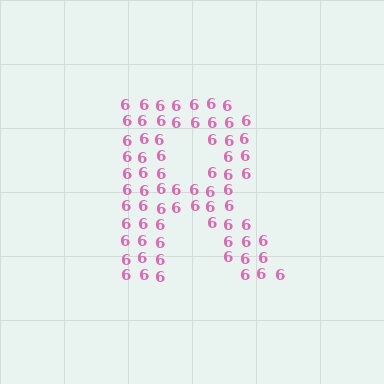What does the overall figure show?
The overall figure shows the letter R.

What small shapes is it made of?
It is made of small digit 6's.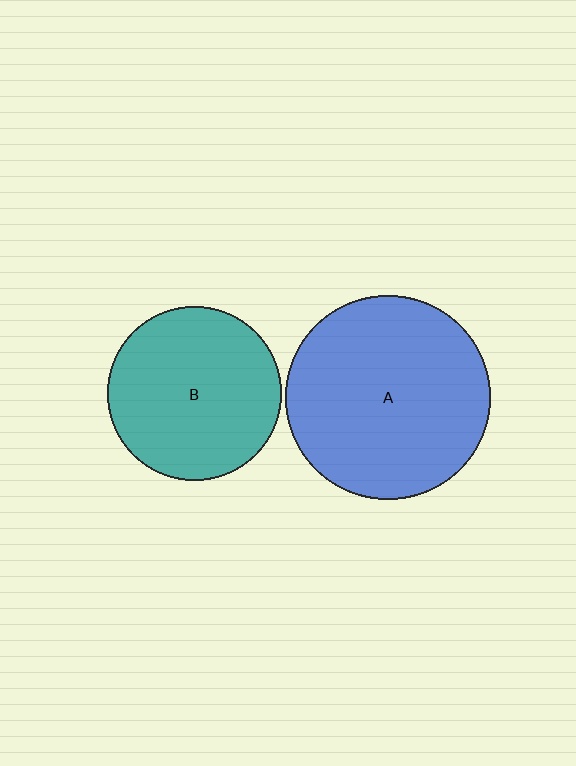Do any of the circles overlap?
No, none of the circles overlap.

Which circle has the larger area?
Circle A (blue).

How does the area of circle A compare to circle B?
Approximately 1.4 times.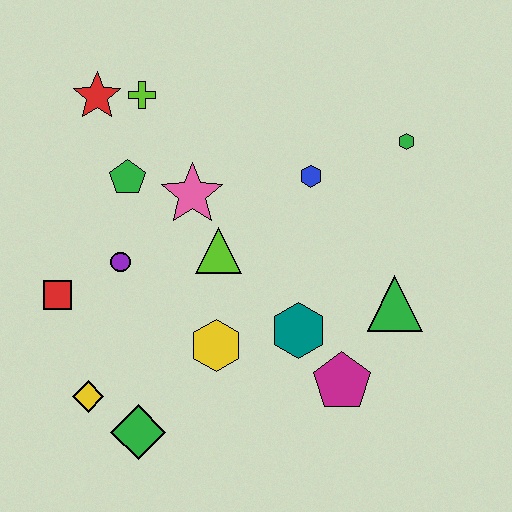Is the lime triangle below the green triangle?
No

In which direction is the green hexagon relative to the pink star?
The green hexagon is to the right of the pink star.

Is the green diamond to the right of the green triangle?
No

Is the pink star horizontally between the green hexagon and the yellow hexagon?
No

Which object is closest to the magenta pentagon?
The teal hexagon is closest to the magenta pentagon.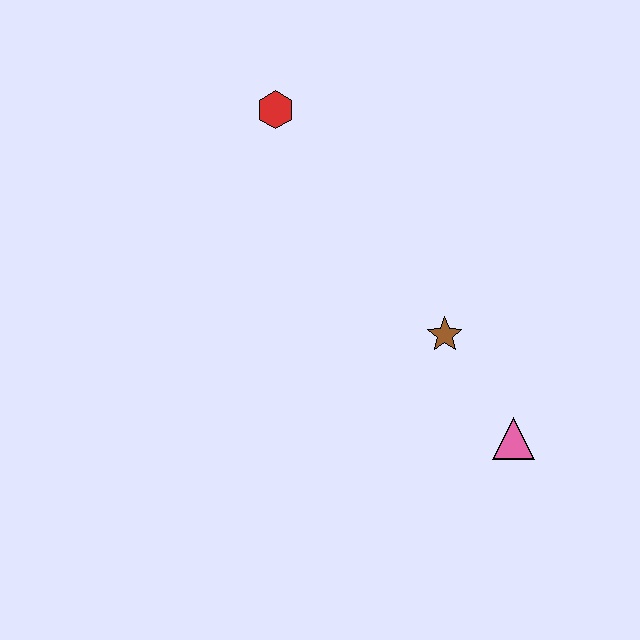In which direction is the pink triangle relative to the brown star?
The pink triangle is below the brown star.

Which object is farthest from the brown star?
The red hexagon is farthest from the brown star.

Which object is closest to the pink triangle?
The brown star is closest to the pink triangle.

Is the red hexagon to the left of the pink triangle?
Yes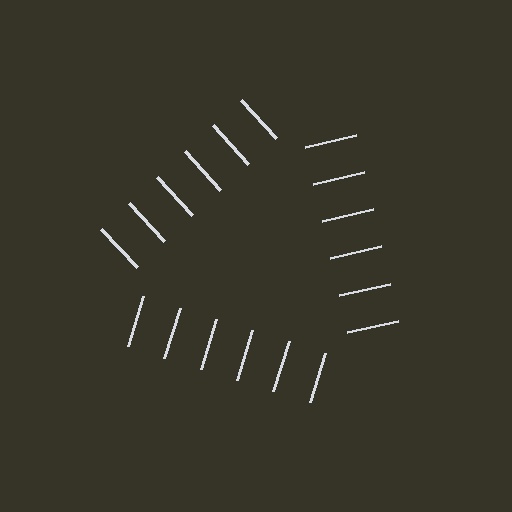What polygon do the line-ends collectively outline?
An illusory triangle — the line segments terminate on its edges but no continuous stroke is drawn.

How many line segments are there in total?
18 — 6 along each of the 3 edges.